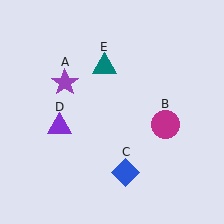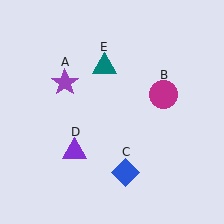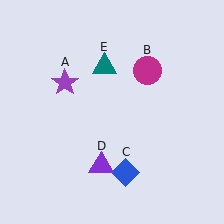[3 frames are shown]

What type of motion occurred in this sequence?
The magenta circle (object B), purple triangle (object D) rotated counterclockwise around the center of the scene.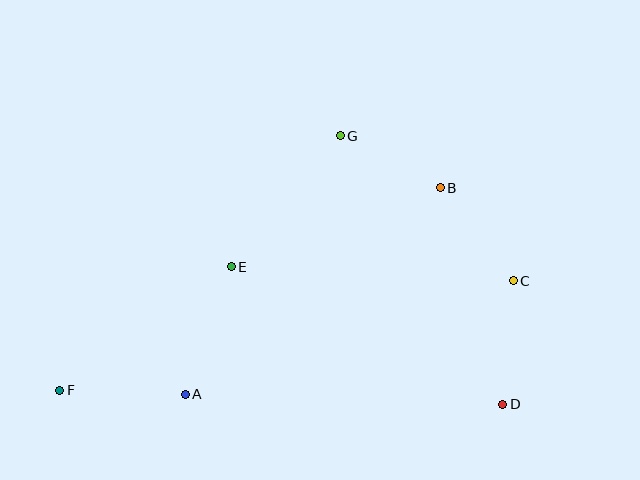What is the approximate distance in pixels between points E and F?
The distance between E and F is approximately 211 pixels.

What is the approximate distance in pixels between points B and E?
The distance between B and E is approximately 224 pixels.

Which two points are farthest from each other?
Points C and F are farthest from each other.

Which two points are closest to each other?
Points B and G are closest to each other.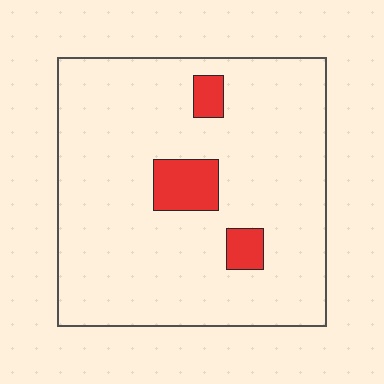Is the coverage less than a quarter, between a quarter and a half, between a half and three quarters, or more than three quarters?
Less than a quarter.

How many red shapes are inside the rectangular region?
3.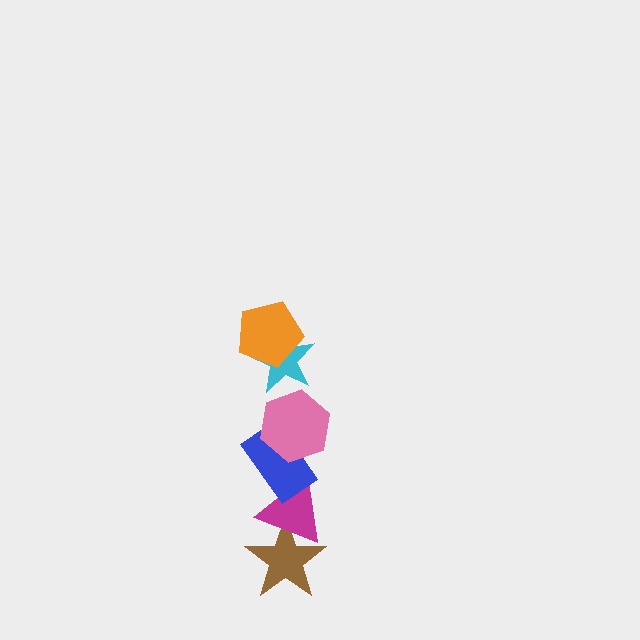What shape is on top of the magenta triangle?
The blue rectangle is on top of the magenta triangle.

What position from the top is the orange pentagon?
The orange pentagon is 1st from the top.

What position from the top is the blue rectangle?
The blue rectangle is 4th from the top.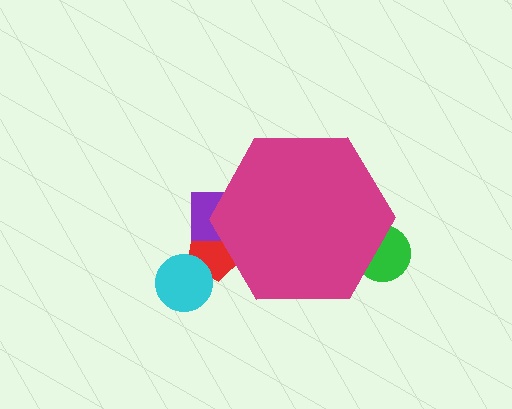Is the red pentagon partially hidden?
Yes, the red pentagon is partially hidden behind the magenta hexagon.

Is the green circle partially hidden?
Yes, the green circle is partially hidden behind the magenta hexagon.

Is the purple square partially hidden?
Yes, the purple square is partially hidden behind the magenta hexagon.